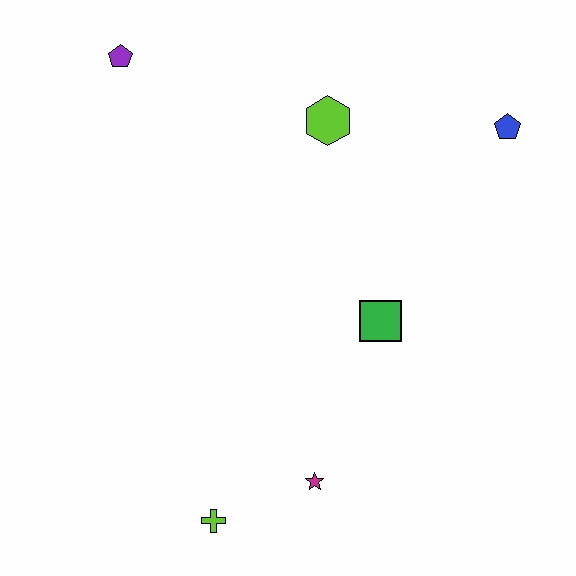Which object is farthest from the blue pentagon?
The lime cross is farthest from the blue pentagon.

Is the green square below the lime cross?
No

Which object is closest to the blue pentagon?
The lime hexagon is closest to the blue pentagon.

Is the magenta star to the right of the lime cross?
Yes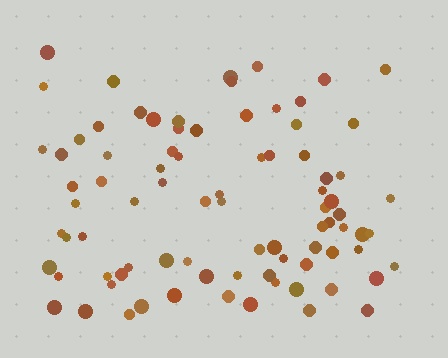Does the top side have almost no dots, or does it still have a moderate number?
Still a moderate number, just noticeably fewer than the bottom.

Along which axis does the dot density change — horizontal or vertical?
Vertical.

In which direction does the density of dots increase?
From top to bottom, with the bottom side densest.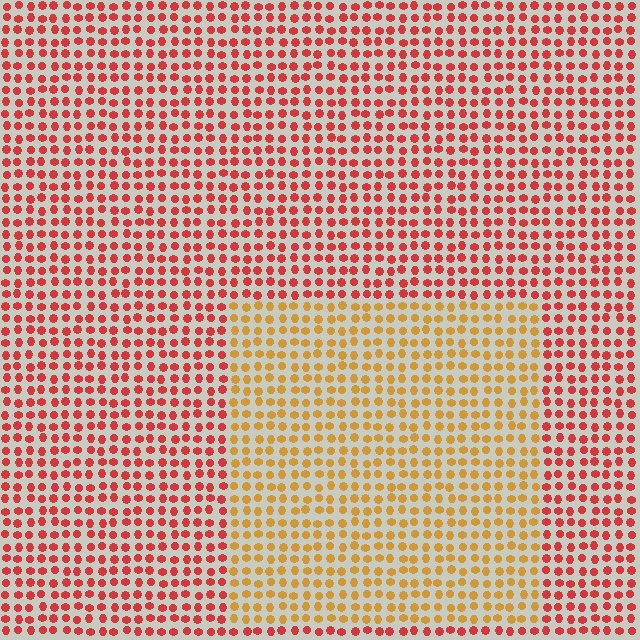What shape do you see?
I see a rectangle.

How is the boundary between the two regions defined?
The boundary is defined purely by a slight shift in hue (about 41 degrees). Spacing, size, and orientation are identical on both sides.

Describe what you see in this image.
The image is filled with small red elements in a uniform arrangement. A rectangle-shaped region is visible where the elements are tinted to a slightly different hue, forming a subtle color boundary.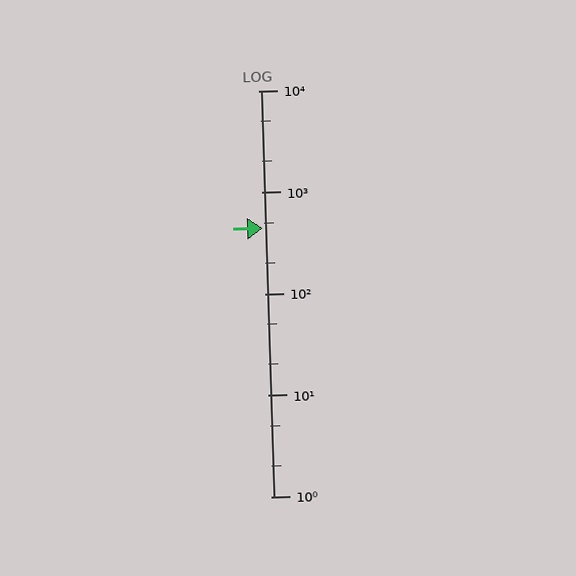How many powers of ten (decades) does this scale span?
The scale spans 4 decades, from 1 to 10000.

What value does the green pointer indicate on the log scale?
The pointer indicates approximately 440.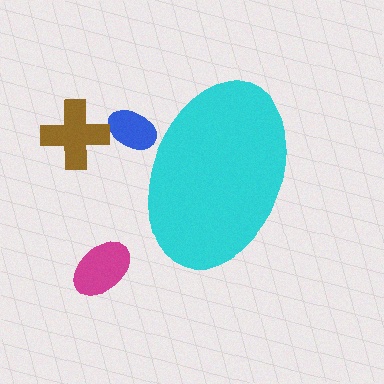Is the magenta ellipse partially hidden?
No, the magenta ellipse is fully visible.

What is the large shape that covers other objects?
A cyan ellipse.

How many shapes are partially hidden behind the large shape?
1 shape is partially hidden.